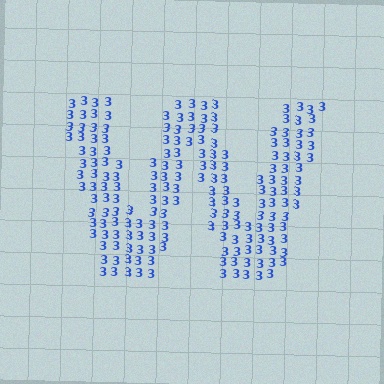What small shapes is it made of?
It is made of small digit 3's.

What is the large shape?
The large shape is the letter W.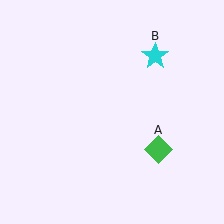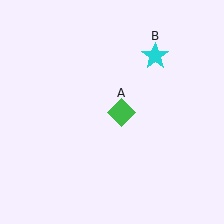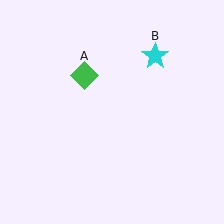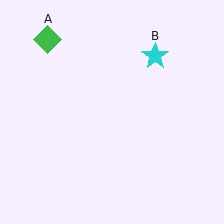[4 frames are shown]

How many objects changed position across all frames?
1 object changed position: green diamond (object A).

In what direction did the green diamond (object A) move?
The green diamond (object A) moved up and to the left.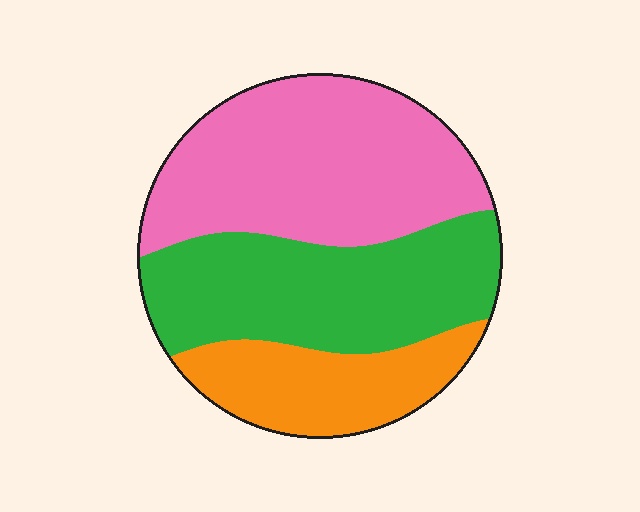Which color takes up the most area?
Pink, at roughly 45%.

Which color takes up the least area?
Orange, at roughly 20%.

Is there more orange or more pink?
Pink.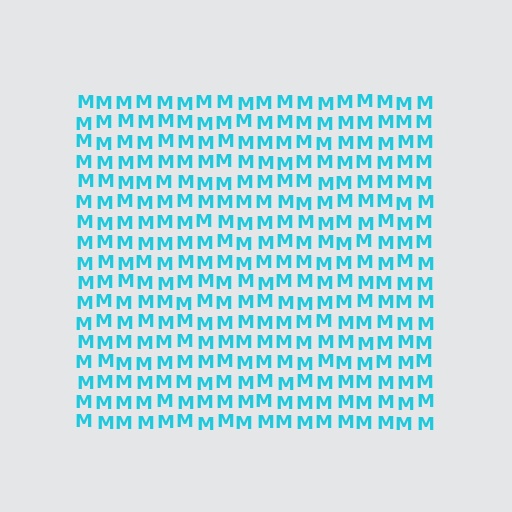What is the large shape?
The large shape is a square.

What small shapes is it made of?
It is made of small letter M's.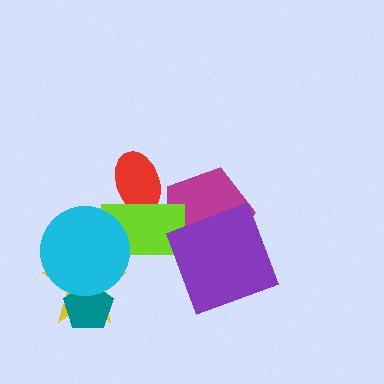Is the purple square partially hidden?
No, no other shape covers it.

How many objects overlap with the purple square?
1 object overlaps with the purple square.